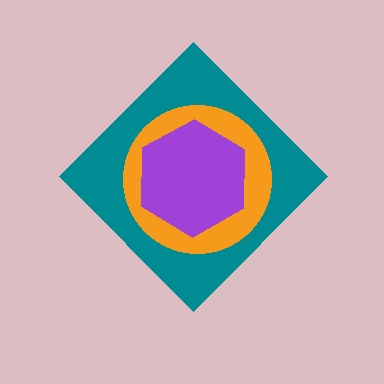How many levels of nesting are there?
3.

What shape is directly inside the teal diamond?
The orange circle.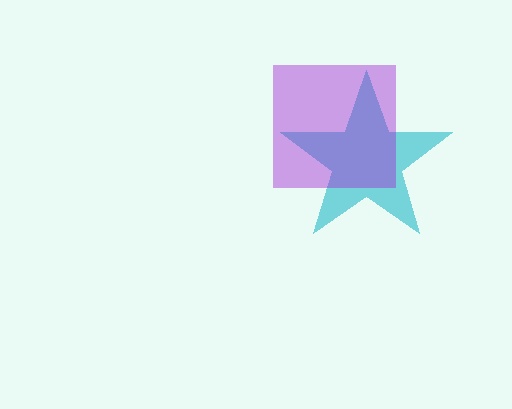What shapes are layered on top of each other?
The layered shapes are: a cyan star, a purple square.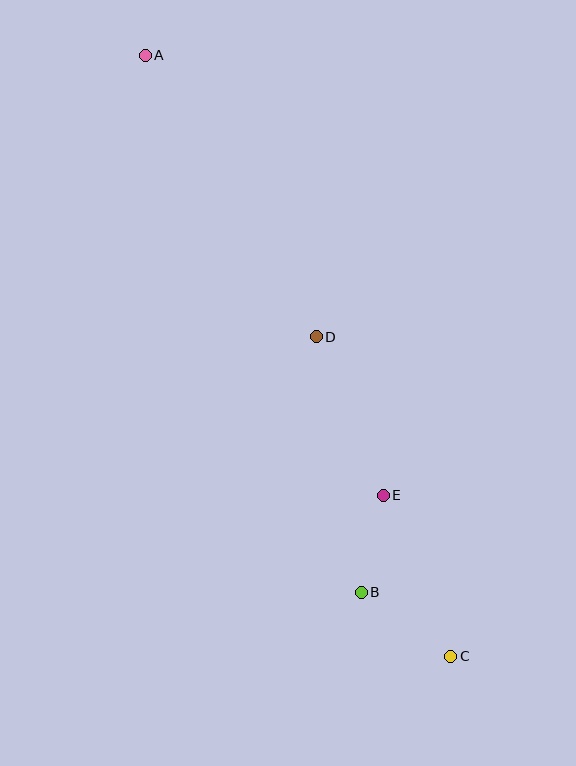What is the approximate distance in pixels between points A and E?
The distance between A and E is approximately 500 pixels.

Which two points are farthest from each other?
Points A and C are farthest from each other.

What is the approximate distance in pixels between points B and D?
The distance between B and D is approximately 260 pixels.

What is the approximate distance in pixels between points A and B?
The distance between A and B is approximately 579 pixels.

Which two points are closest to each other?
Points B and E are closest to each other.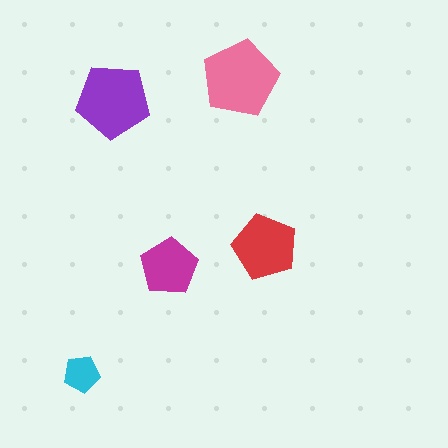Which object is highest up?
The pink pentagon is topmost.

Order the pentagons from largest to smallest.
the pink one, the purple one, the red one, the magenta one, the cyan one.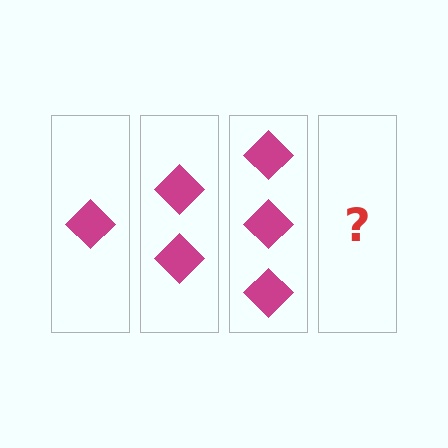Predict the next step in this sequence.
The next step is 4 diamonds.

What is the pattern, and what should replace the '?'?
The pattern is that each step adds one more diamond. The '?' should be 4 diamonds.